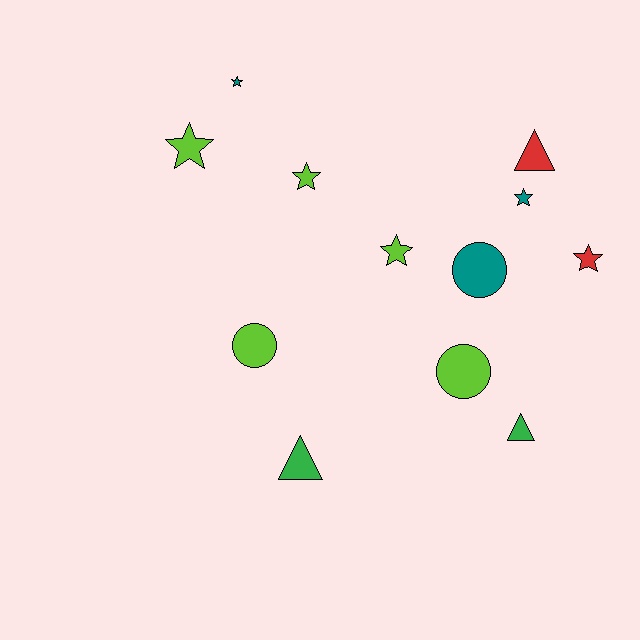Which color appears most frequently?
Lime, with 5 objects.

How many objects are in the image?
There are 12 objects.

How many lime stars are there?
There are 3 lime stars.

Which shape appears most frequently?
Star, with 6 objects.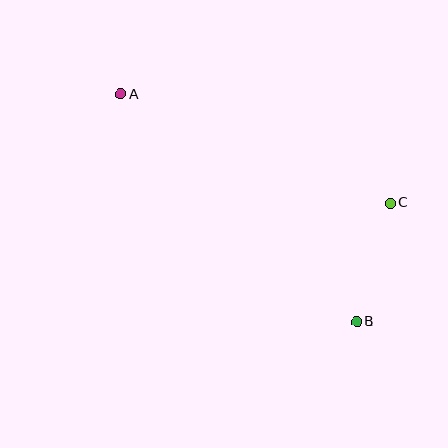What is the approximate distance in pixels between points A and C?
The distance between A and C is approximately 291 pixels.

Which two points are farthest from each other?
Points A and B are farthest from each other.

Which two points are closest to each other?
Points B and C are closest to each other.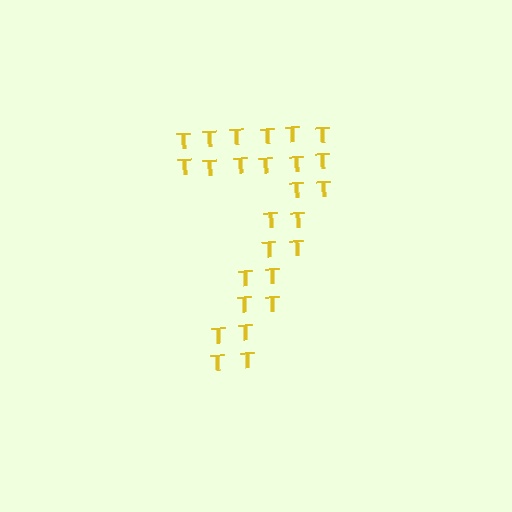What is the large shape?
The large shape is the digit 7.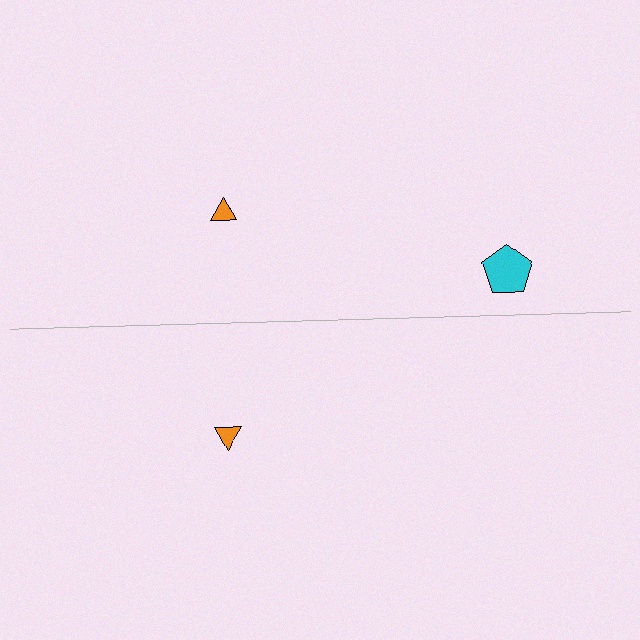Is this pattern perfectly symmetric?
No, the pattern is not perfectly symmetric. A cyan pentagon is missing from the bottom side.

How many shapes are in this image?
There are 3 shapes in this image.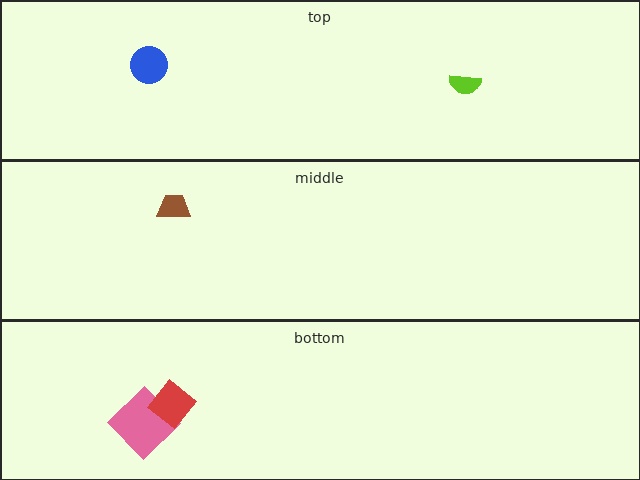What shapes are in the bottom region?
The pink diamond, the red diamond.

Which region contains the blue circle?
The top region.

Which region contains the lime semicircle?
The top region.